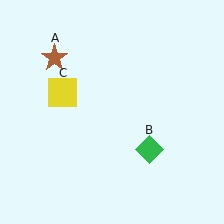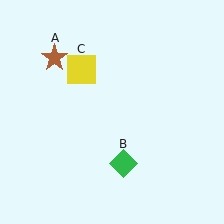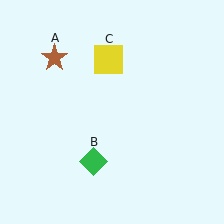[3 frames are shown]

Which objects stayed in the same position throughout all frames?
Brown star (object A) remained stationary.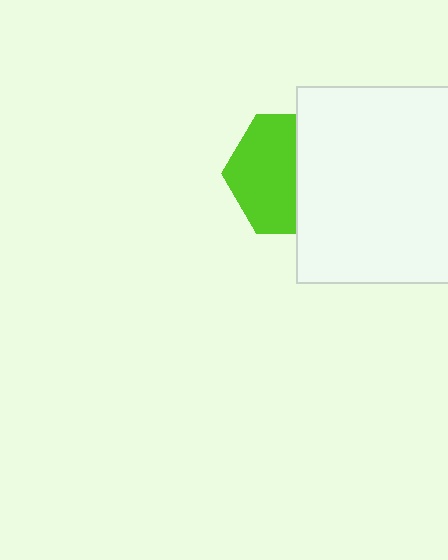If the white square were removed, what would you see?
You would see the complete lime hexagon.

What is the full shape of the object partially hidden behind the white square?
The partially hidden object is a lime hexagon.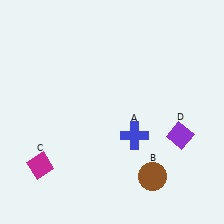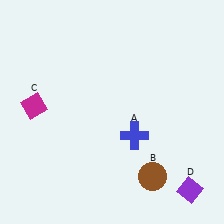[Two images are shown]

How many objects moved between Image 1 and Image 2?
2 objects moved between the two images.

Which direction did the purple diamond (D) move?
The purple diamond (D) moved down.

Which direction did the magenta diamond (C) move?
The magenta diamond (C) moved up.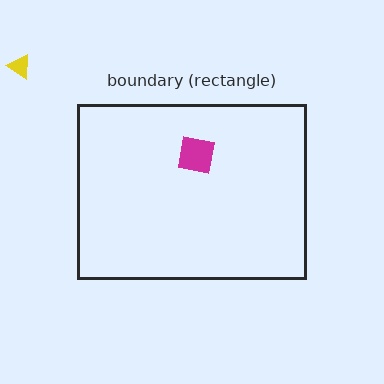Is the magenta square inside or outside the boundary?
Inside.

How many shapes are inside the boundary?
1 inside, 1 outside.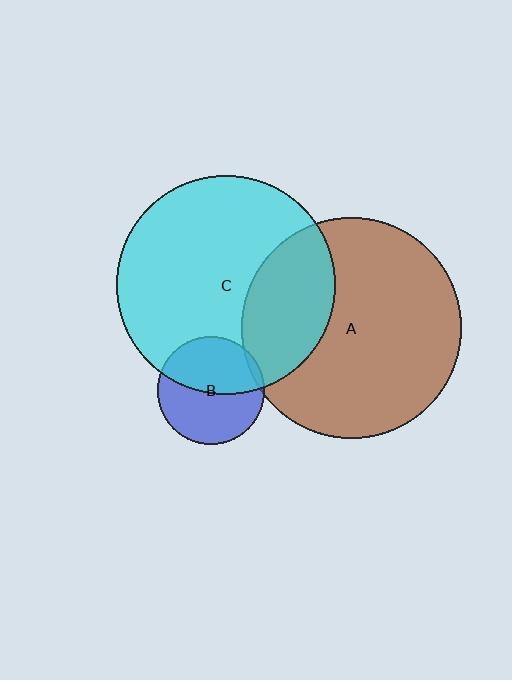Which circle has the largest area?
Circle A (brown).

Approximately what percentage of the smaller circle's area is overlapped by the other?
Approximately 5%.